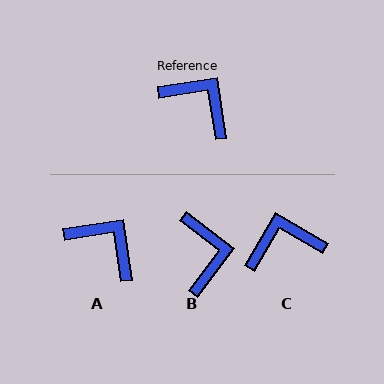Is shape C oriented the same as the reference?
No, it is off by about 51 degrees.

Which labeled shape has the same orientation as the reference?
A.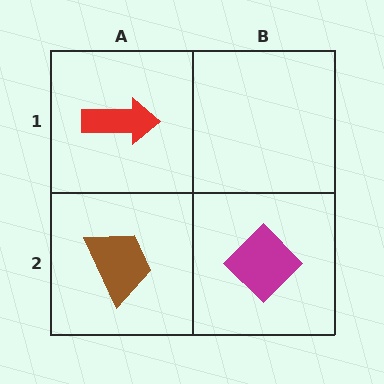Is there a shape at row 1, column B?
No, that cell is empty.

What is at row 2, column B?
A magenta diamond.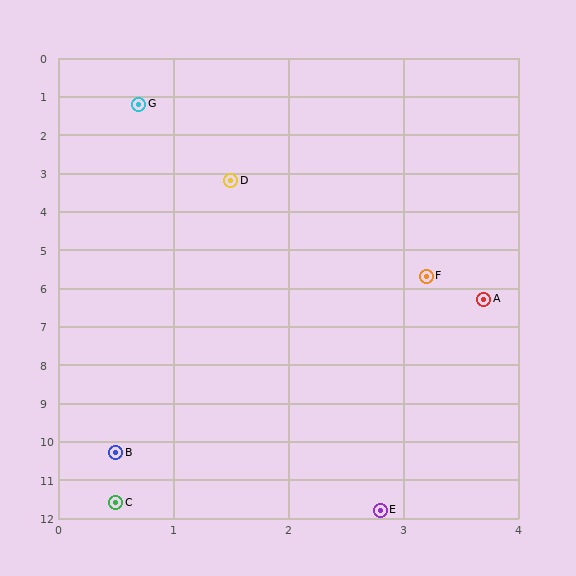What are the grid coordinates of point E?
Point E is at approximately (2.8, 11.8).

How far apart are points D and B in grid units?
Points D and B are about 7.2 grid units apart.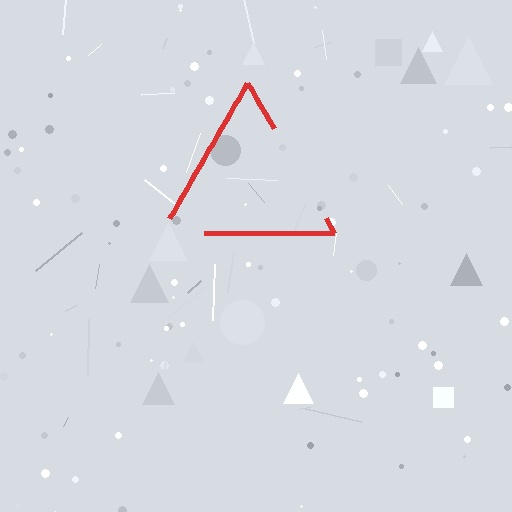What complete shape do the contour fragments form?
The contour fragments form a triangle.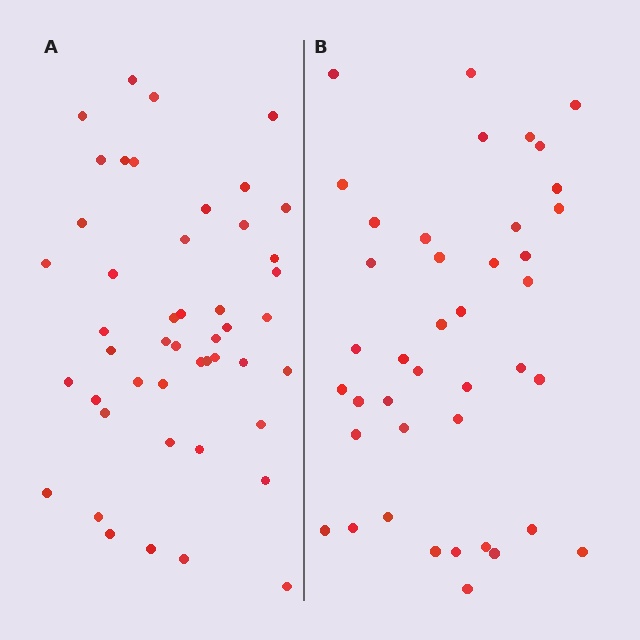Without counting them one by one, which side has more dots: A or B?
Region A (the left region) has more dots.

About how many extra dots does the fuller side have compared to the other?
Region A has about 6 more dots than region B.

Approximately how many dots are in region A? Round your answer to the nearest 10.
About 50 dots. (The exact count is 47, which rounds to 50.)